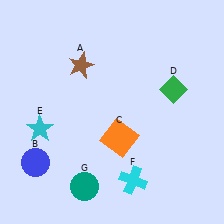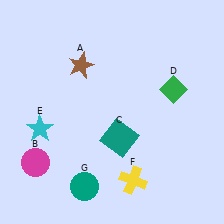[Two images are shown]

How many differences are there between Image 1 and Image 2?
There are 3 differences between the two images.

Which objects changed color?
B changed from blue to magenta. C changed from orange to teal. F changed from cyan to yellow.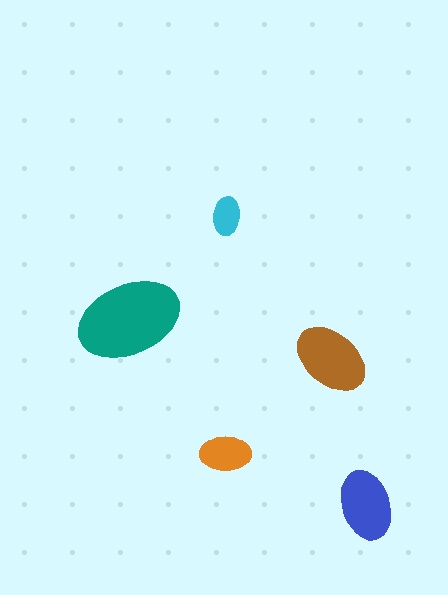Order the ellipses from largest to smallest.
the teal one, the brown one, the blue one, the orange one, the cyan one.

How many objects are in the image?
There are 5 objects in the image.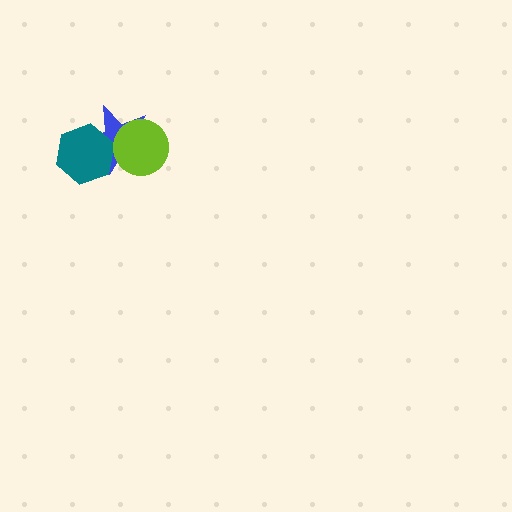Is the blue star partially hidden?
Yes, it is partially covered by another shape.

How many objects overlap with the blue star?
2 objects overlap with the blue star.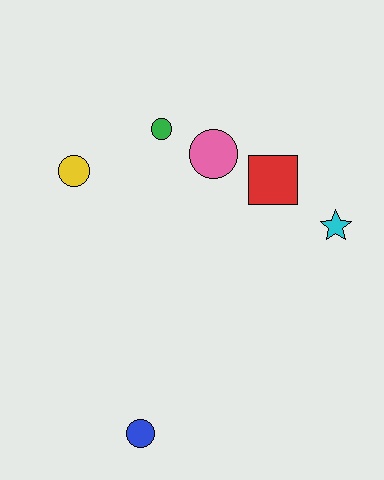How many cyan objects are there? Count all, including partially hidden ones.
There is 1 cyan object.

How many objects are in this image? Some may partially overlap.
There are 6 objects.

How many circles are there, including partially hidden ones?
There are 4 circles.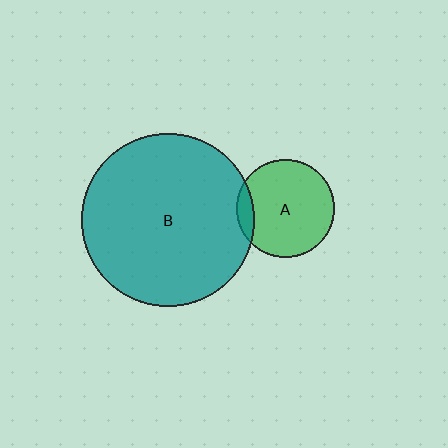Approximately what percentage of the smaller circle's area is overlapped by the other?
Approximately 10%.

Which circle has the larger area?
Circle B (teal).